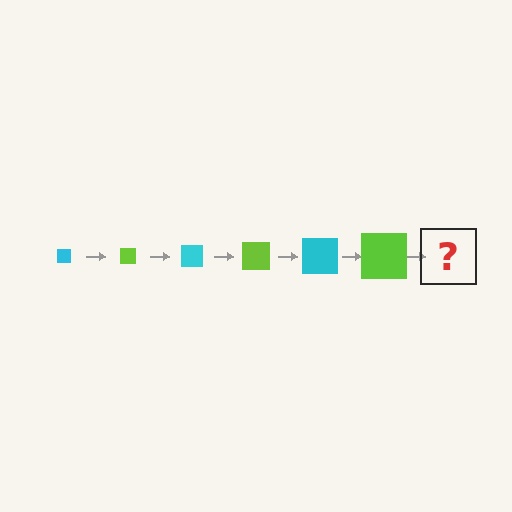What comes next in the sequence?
The next element should be a cyan square, larger than the previous one.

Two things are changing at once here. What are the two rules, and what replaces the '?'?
The two rules are that the square grows larger each step and the color cycles through cyan and lime. The '?' should be a cyan square, larger than the previous one.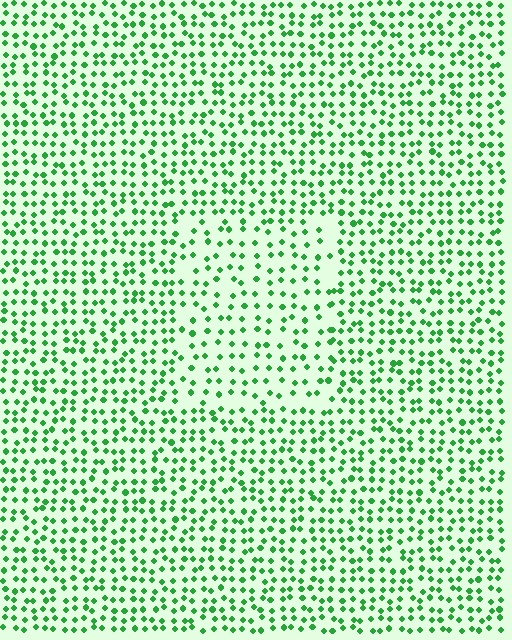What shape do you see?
I see a rectangle.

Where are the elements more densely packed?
The elements are more densely packed outside the rectangle boundary.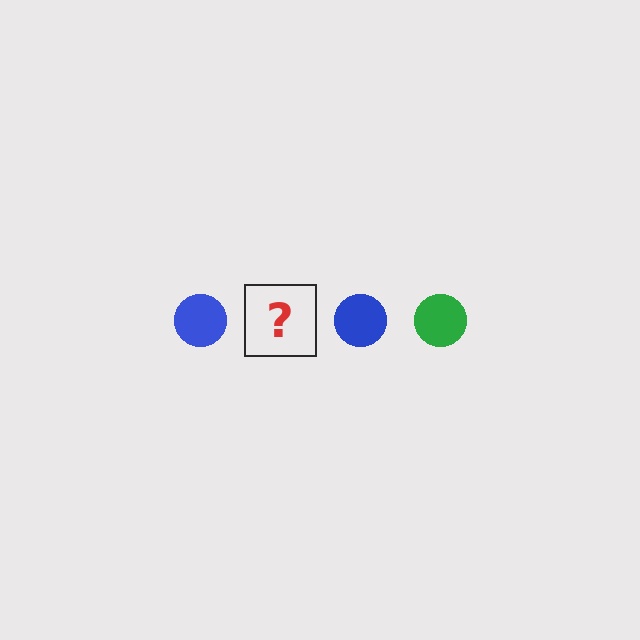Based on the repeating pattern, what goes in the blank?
The blank should be a green circle.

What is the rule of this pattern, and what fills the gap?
The rule is that the pattern cycles through blue, green circles. The gap should be filled with a green circle.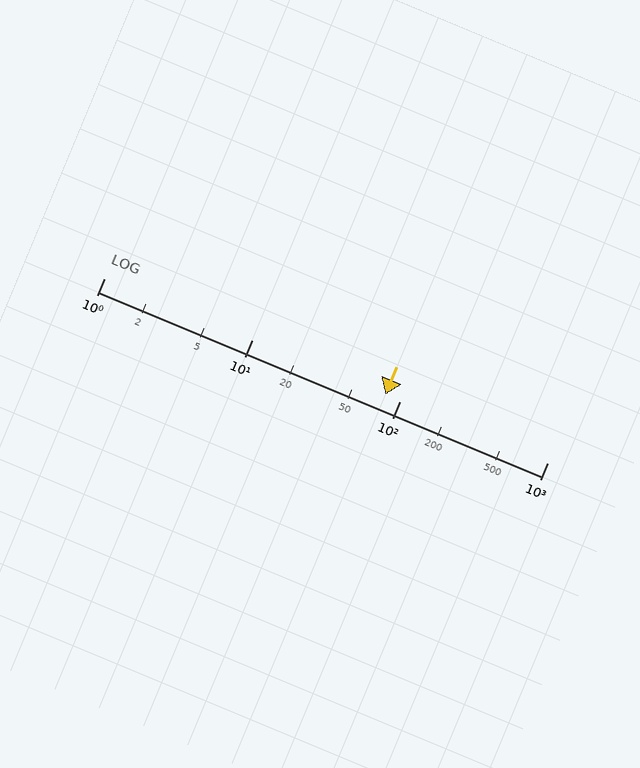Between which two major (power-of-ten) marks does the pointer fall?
The pointer is between 10 and 100.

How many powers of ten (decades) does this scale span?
The scale spans 3 decades, from 1 to 1000.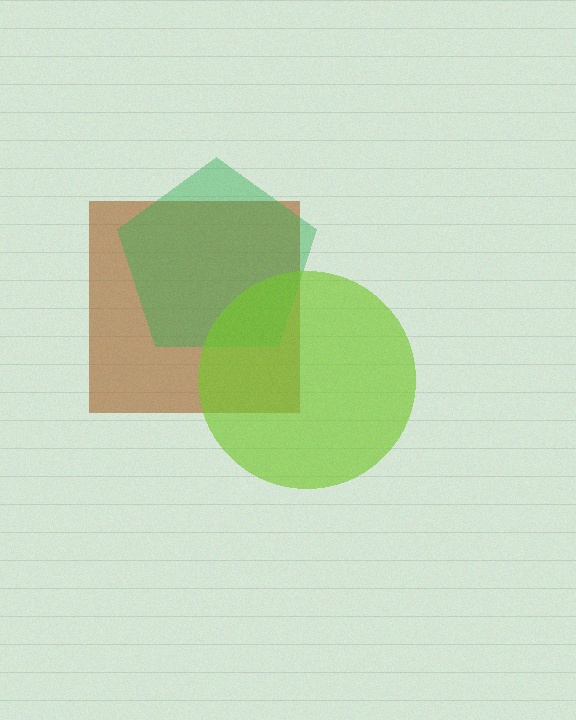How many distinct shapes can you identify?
There are 3 distinct shapes: a brown square, a green pentagon, a lime circle.